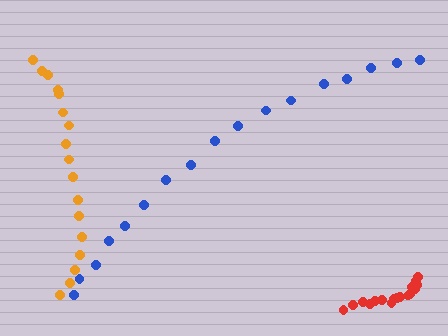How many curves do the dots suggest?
There are 3 distinct paths.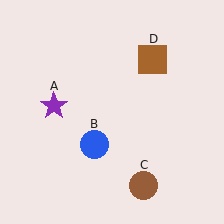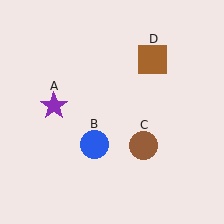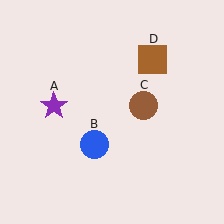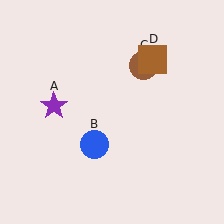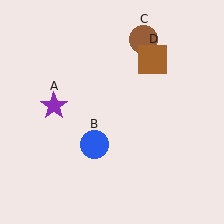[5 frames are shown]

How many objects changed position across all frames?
1 object changed position: brown circle (object C).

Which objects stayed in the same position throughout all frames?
Purple star (object A) and blue circle (object B) and brown square (object D) remained stationary.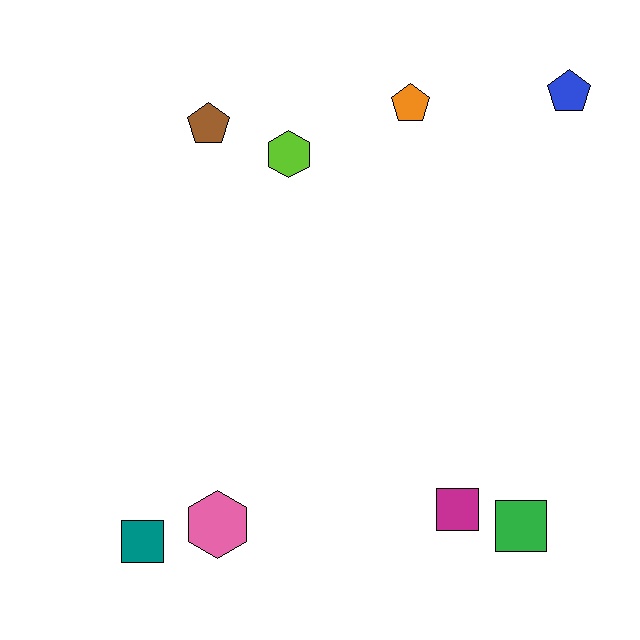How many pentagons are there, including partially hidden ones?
There are 3 pentagons.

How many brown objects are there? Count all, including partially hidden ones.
There is 1 brown object.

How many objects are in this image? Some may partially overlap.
There are 8 objects.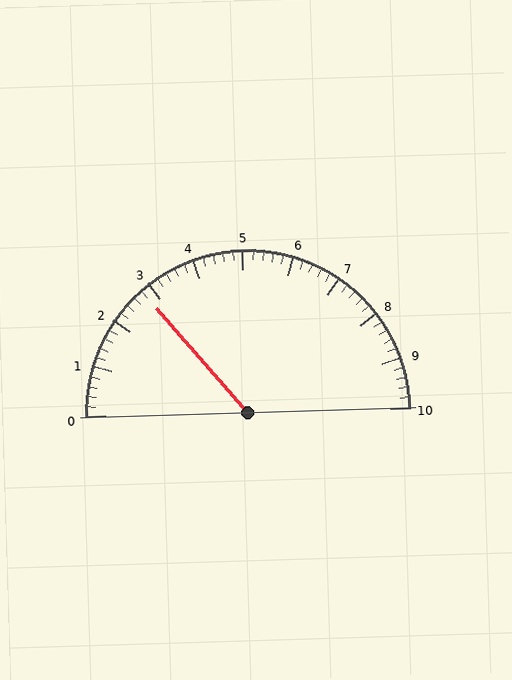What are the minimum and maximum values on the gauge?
The gauge ranges from 0 to 10.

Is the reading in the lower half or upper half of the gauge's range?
The reading is in the lower half of the range (0 to 10).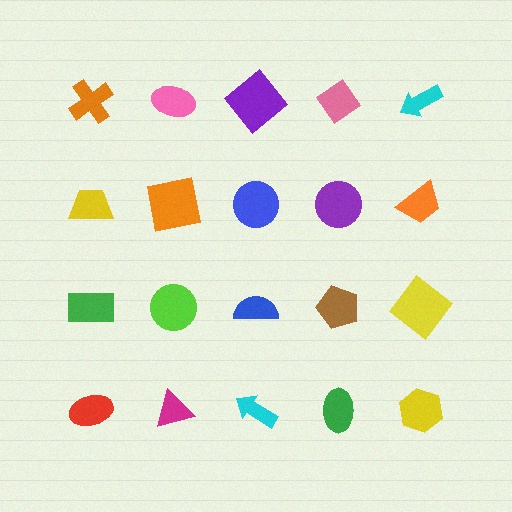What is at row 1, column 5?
A cyan arrow.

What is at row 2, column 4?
A purple circle.